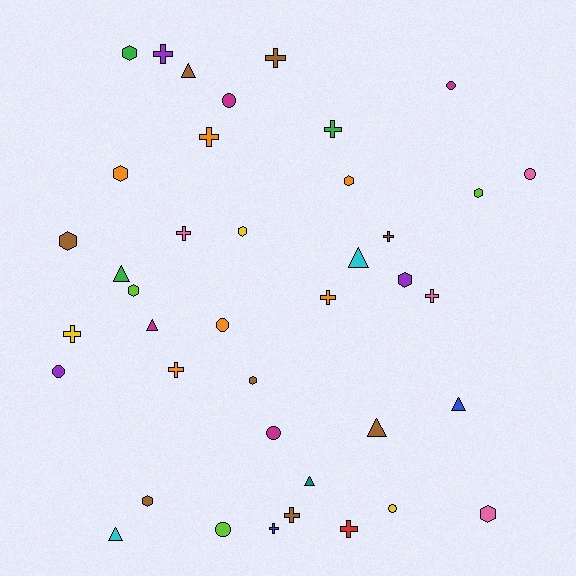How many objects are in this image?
There are 40 objects.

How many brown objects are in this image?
There are 8 brown objects.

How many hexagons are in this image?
There are 11 hexagons.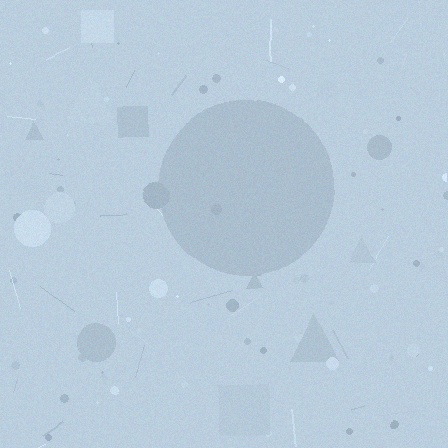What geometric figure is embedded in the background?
A circle is embedded in the background.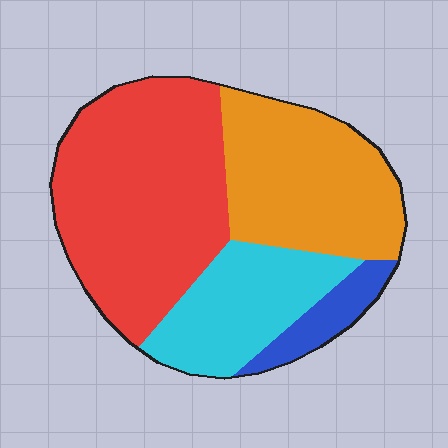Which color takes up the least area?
Blue, at roughly 5%.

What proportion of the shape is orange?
Orange covers 29% of the shape.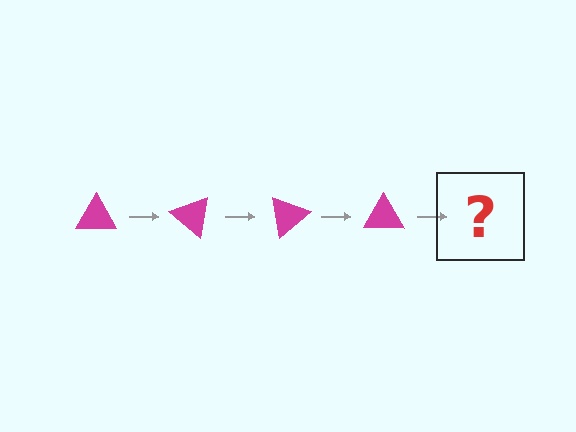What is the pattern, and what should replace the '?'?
The pattern is that the triangle rotates 40 degrees each step. The '?' should be a magenta triangle rotated 160 degrees.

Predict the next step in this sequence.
The next step is a magenta triangle rotated 160 degrees.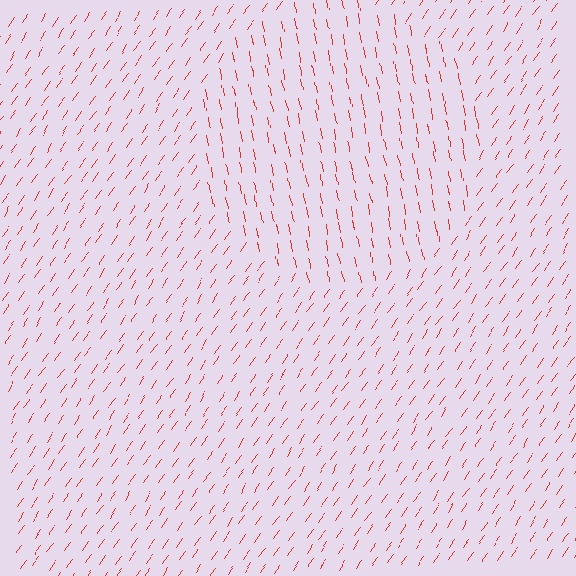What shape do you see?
I see a circle.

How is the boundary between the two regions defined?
The boundary is defined purely by a change in line orientation (approximately 45 degrees difference). All lines are the same color and thickness.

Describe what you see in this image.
The image is filled with small red line segments. A circle region in the image has lines oriented differently from the surrounding lines, creating a visible texture boundary.